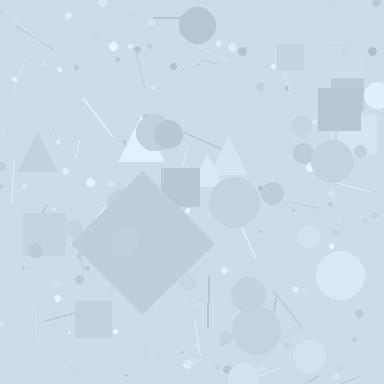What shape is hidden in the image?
A diamond is hidden in the image.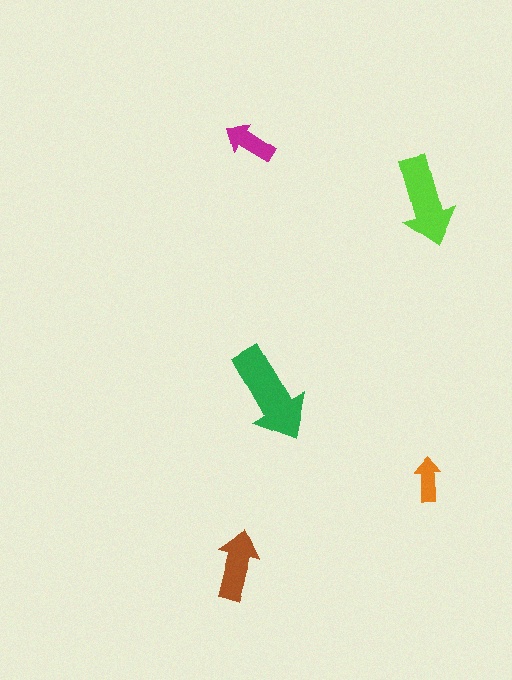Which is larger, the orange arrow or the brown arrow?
The brown one.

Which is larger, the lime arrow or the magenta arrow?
The lime one.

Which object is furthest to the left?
The brown arrow is leftmost.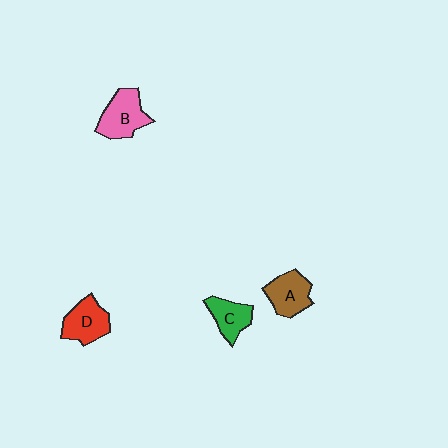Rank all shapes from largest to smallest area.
From largest to smallest: B (pink), D (red), A (brown), C (green).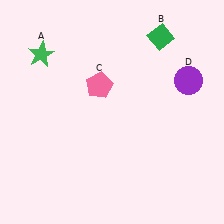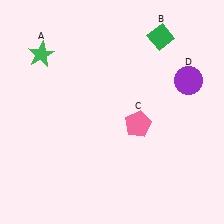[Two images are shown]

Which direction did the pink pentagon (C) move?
The pink pentagon (C) moved right.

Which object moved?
The pink pentagon (C) moved right.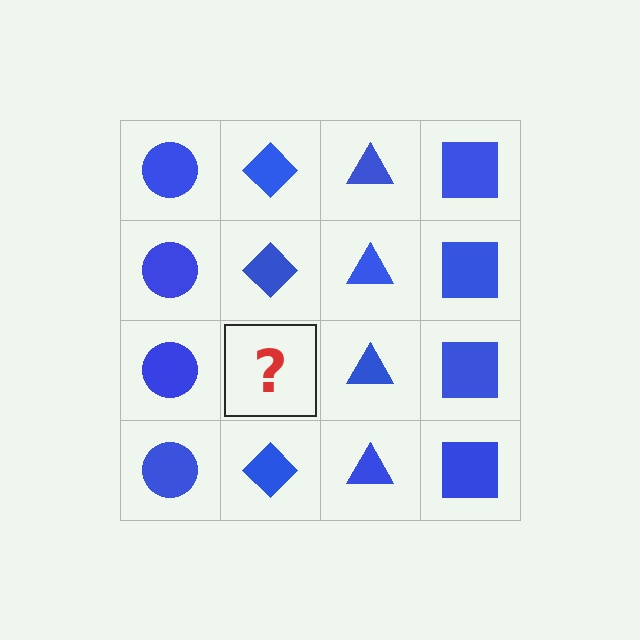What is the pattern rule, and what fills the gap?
The rule is that each column has a consistent shape. The gap should be filled with a blue diamond.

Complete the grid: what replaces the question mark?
The question mark should be replaced with a blue diamond.